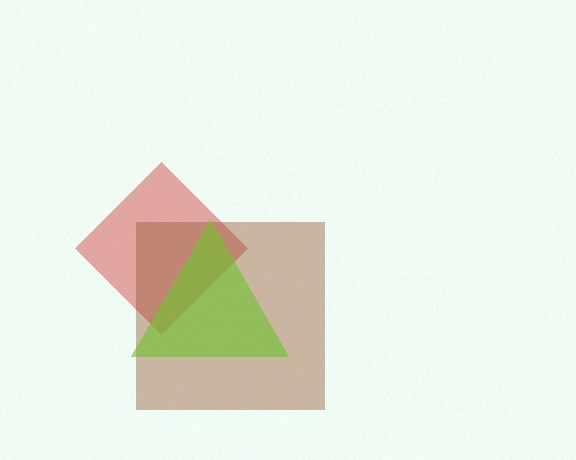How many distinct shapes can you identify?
There are 3 distinct shapes: a red diamond, a brown square, a lime triangle.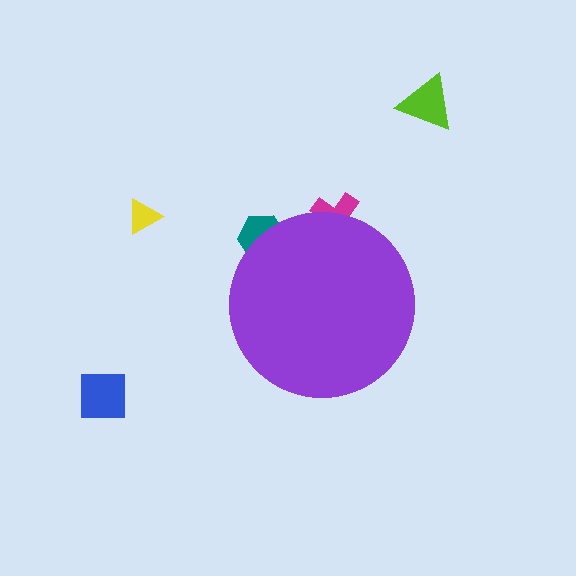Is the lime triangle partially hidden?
No, the lime triangle is fully visible.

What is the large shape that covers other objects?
A purple circle.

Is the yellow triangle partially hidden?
No, the yellow triangle is fully visible.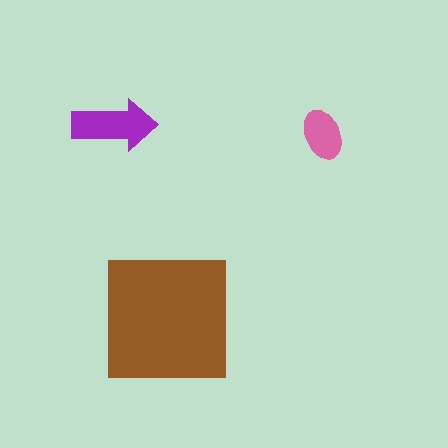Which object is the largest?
The brown square.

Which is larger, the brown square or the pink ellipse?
The brown square.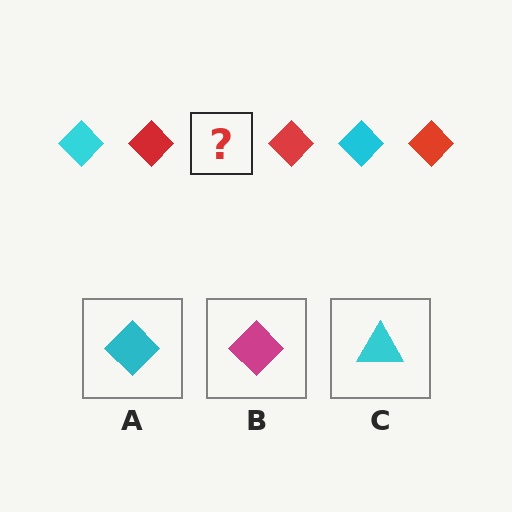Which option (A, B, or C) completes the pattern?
A.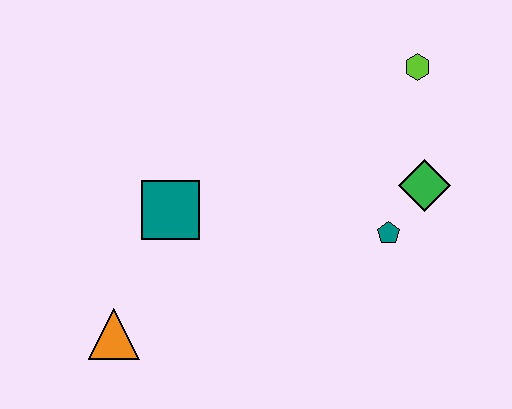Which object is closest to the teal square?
The orange triangle is closest to the teal square.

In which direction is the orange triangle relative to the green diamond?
The orange triangle is to the left of the green diamond.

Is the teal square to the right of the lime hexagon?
No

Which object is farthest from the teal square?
The lime hexagon is farthest from the teal square.